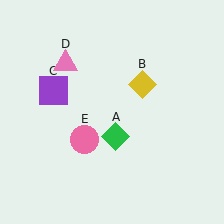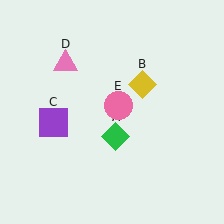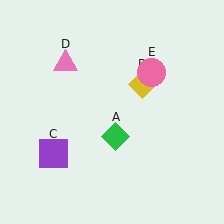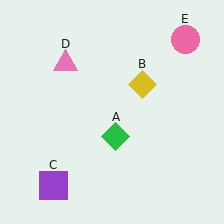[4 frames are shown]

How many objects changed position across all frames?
2 objects changed position: purple square (object C), pink circle (object E).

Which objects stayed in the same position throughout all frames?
Green diamond (object A) and yellow diamond (object B) and pink triangle (object D) remained stationary.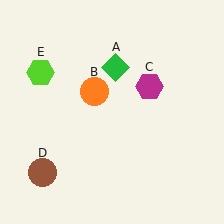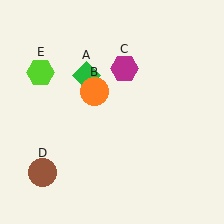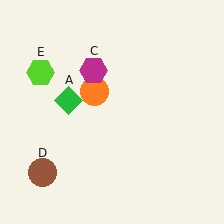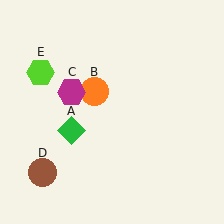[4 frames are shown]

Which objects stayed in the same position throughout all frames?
Orange circle (object B) and brown circle (object D) and lime hexagon (object E) remained stationary.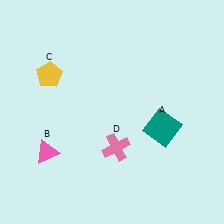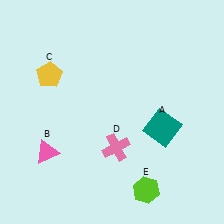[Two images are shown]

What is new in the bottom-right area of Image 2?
A lime hexagon (E) was added in the bottom-right area of Image 2.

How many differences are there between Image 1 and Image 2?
There is 1 difference between the two images.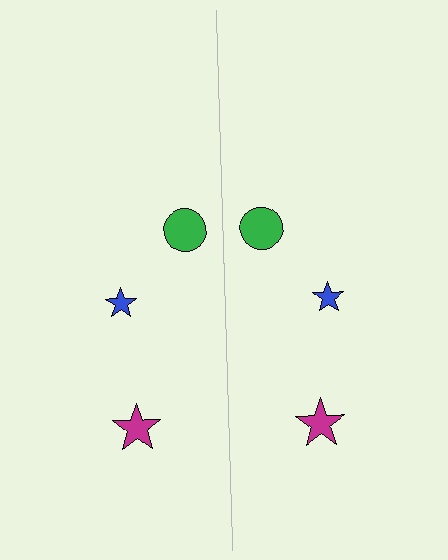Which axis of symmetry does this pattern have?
The pattern has a vertical axis of symmetry running through the center of the image.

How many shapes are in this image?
There are 6 shapes in this image.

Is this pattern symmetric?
Yes, this pattern has bilateral (reflection) symmetry.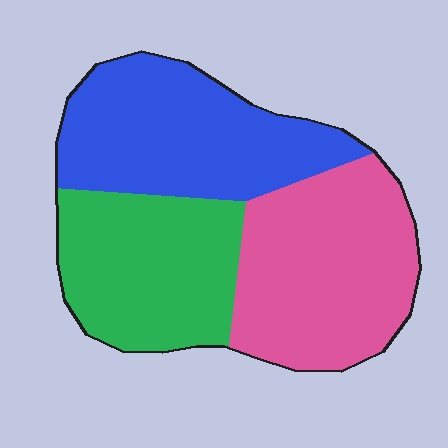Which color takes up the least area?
Green, at roughly 30%.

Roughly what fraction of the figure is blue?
Blue takes up between a quarter and a half of the figure.